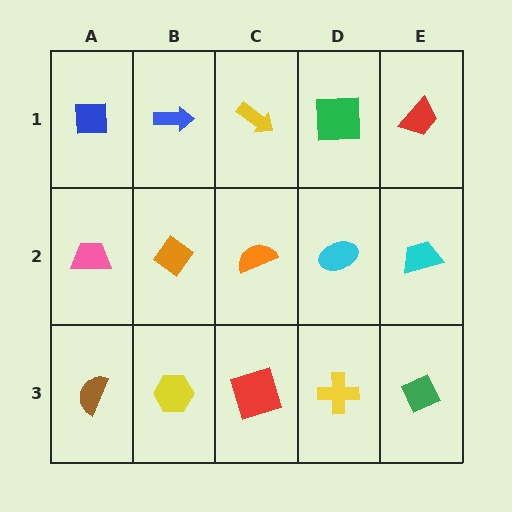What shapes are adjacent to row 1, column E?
A cyan trapezoid (row 2, column E), a green square (row 1, column D).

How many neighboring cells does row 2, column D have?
4.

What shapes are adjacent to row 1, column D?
A cyan ellipse (row 2, column D), a yellow arrow (row 1, column C), a red trapezoid (row 1, column E).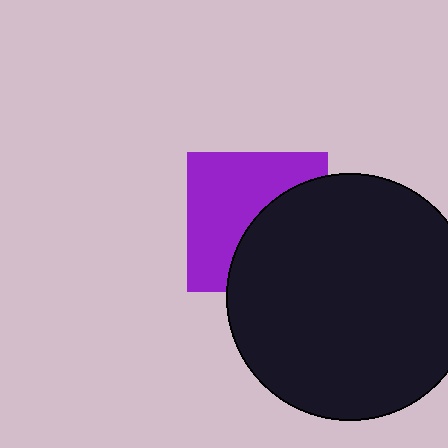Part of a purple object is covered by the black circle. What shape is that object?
It is a square.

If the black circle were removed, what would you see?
You would see the complete purple square.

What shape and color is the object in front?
The object in front is a black circle.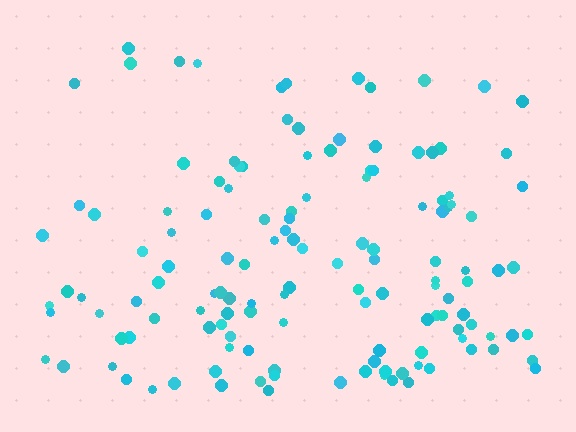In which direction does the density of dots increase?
From top to bottom, with the bottom side densest.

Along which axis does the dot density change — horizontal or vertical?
Vertical.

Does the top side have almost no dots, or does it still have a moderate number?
Still a moderate number, just noticeably fewer than the bottom.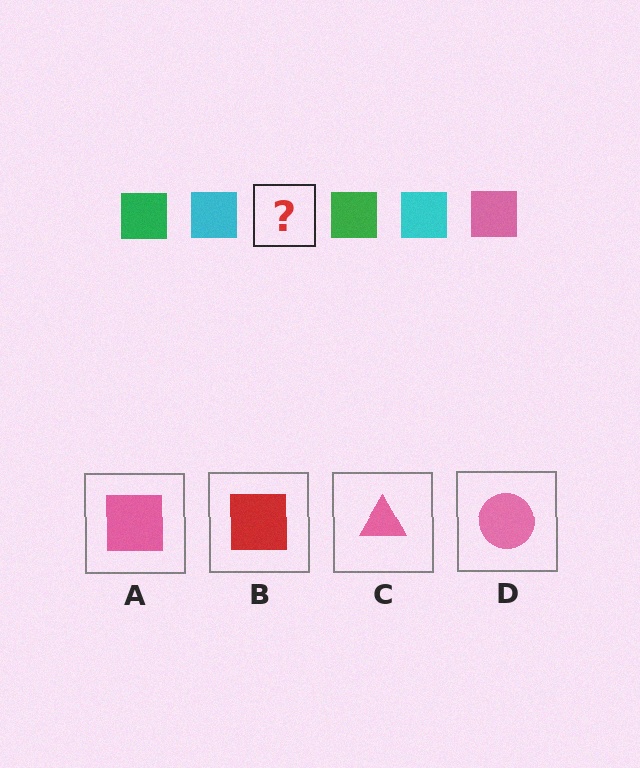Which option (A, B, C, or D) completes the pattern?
A.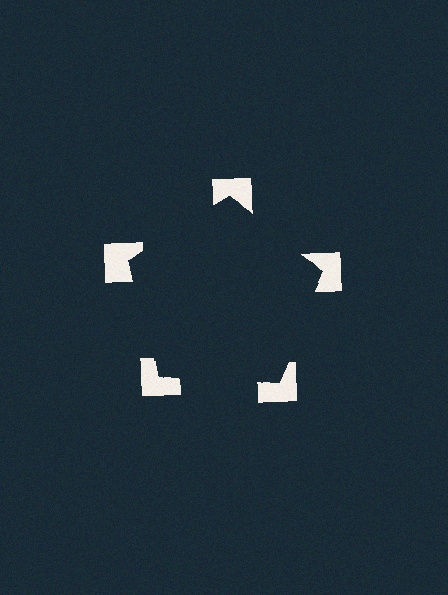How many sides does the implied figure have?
5 sides.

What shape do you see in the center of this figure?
An illusory pentagon — its edges are inferred from the aligned wedge cuts in the notched squares, not physically drawn.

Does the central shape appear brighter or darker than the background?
It typically appears slightly darker than the background, even though no actual brightness change is drawn.